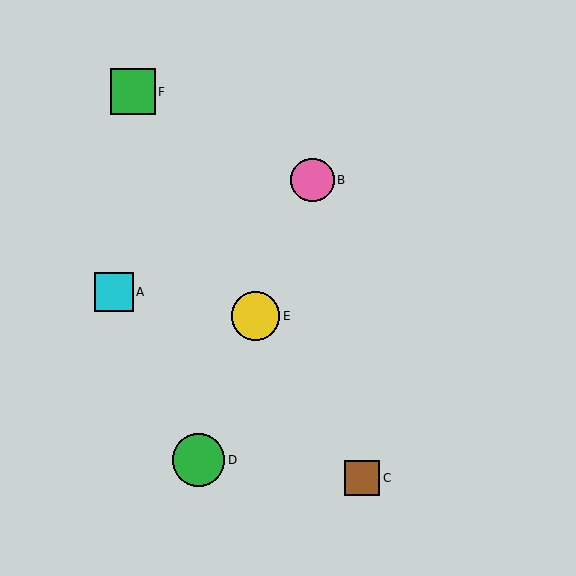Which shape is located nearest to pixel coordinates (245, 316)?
The yellow circle (labeled E) at (256, 316) is nearest to that location.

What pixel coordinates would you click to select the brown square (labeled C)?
Click at (362, 478) to select the brown square C.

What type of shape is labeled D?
Shape D is a green circle.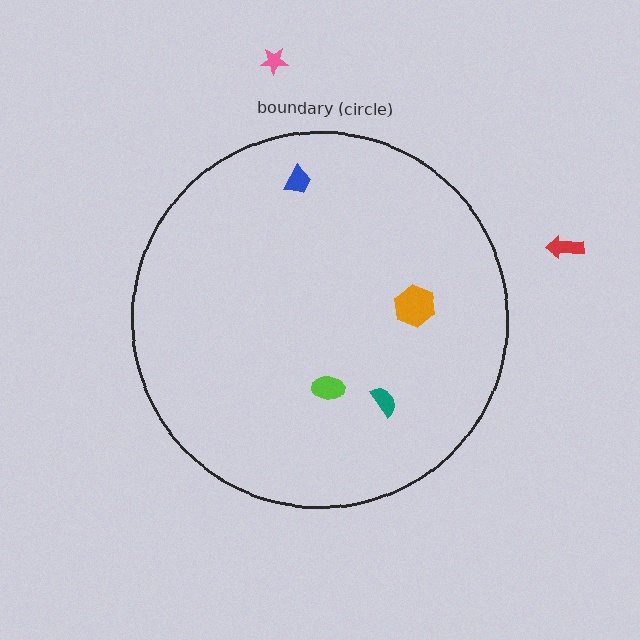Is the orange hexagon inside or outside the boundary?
Inside.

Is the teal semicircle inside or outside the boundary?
Inside.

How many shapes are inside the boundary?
4 inside, 2 outside.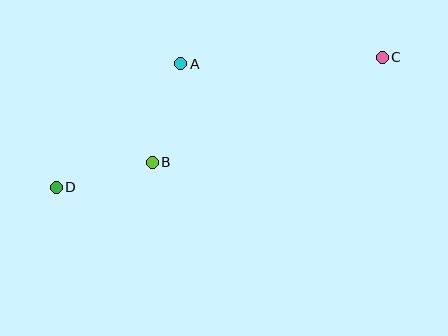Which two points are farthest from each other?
Points C and D are farthest from each other.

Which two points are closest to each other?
Points B and D are closest to each other.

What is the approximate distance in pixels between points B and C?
The distance between B and C is approximately 253 pixels.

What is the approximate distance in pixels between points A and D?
The distance between A and D is approximately 175 pixels.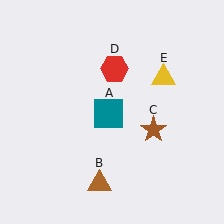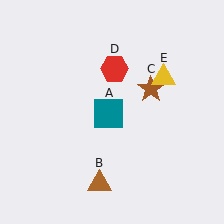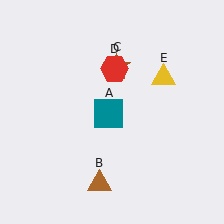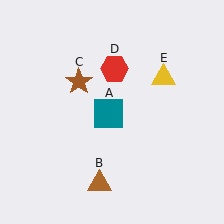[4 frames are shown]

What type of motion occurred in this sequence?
The brown star (object C) rotated counterclockwise around the center of the scene.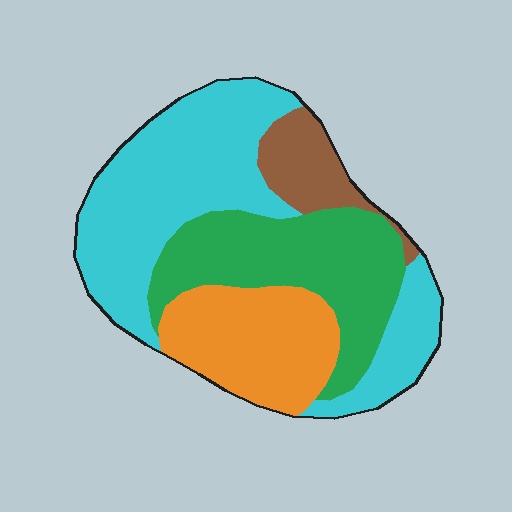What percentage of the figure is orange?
Orange covers around 20% of the figure.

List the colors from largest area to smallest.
From largest to smallest: cyan, green, orange, brown.